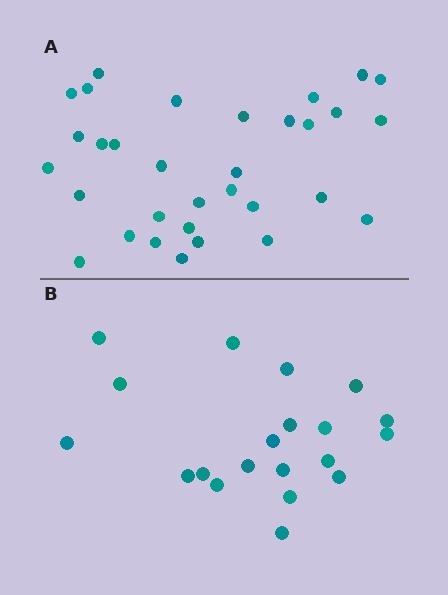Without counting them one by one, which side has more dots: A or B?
Region A (the top region) has more dots.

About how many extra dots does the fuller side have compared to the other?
Region A has roughly 12 or so more dots than region B.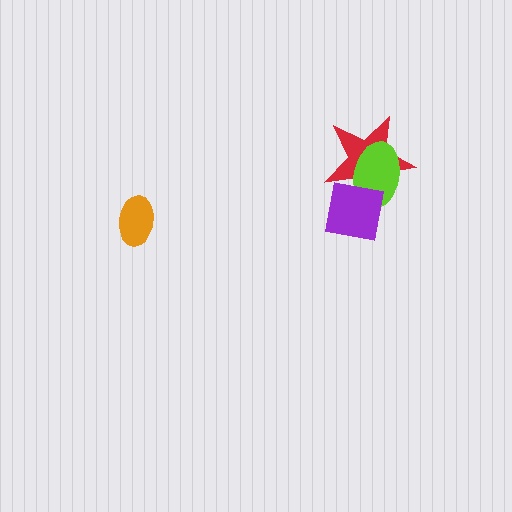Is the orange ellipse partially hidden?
No, no other shape covers it.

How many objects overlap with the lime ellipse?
2 objects overlap with the lime ellipse.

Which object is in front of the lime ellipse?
The purple square is in front of the lime ellipse.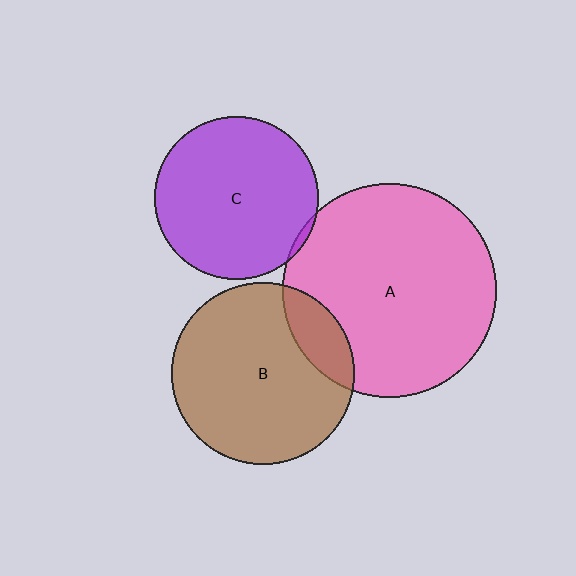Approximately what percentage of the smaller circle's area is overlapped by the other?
Approximately 15%.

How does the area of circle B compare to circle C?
Approximately 1.2 times.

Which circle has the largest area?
Circle A (pink).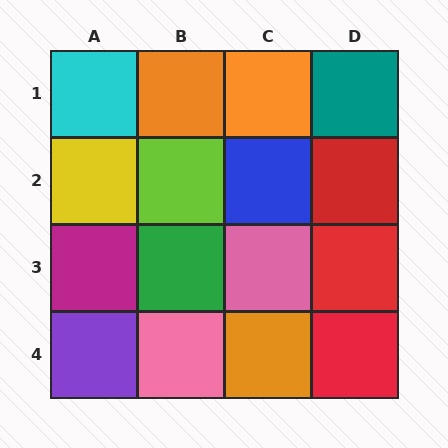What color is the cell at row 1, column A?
Cyan.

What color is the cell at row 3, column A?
Magenta.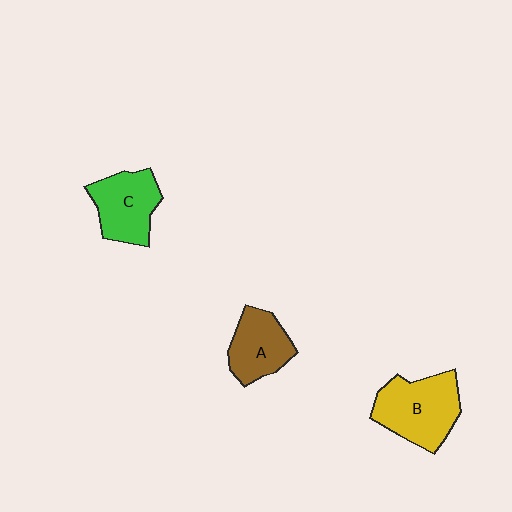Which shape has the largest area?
Shape B (yellow).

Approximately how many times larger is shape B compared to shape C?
Approximately 1.3 times.